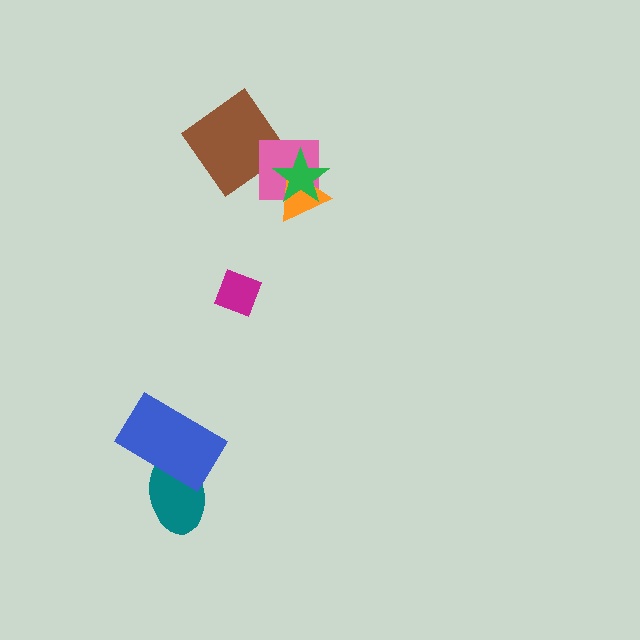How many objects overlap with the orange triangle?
2 objects overlap with the orange triangle.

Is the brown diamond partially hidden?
Yes, it is partially covered by another shape.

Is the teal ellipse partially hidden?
Yes, it is partially covered by another shape.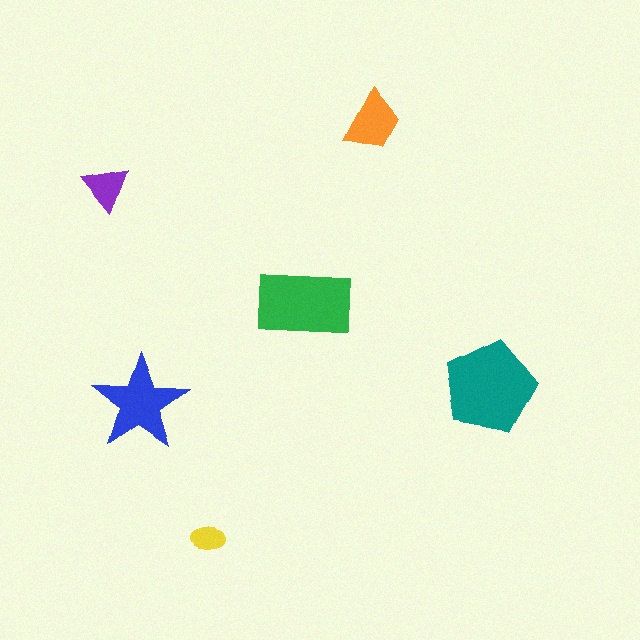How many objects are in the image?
There are 6 objects in the image.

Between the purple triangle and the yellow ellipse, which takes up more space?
The purple triangle.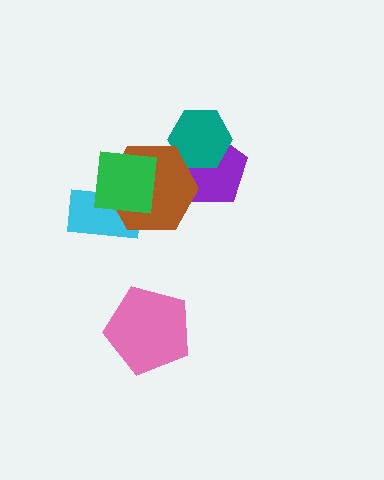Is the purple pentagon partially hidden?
Yes, it is partially covered by another shape.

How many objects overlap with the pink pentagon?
0 objects overlap with the pink pentagon.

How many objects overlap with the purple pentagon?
2 objects overlap with the purple pentagon.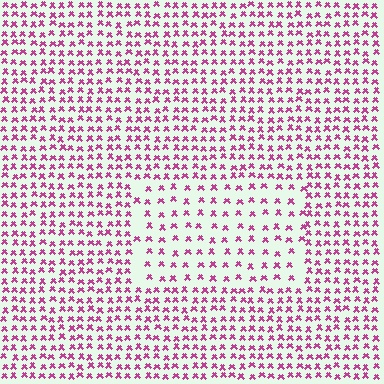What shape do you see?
I see a rectangle.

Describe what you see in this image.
The image contains small magenta elements arranged at two different densities. A rectangle-shaped region is visible where the elements are less densely packed than the surrounding area.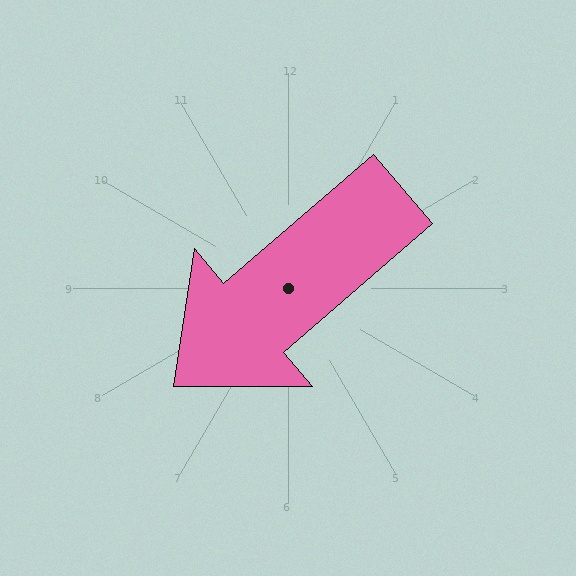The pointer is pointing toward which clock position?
Roughly 8 o'clock.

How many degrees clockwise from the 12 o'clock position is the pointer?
Approximately 229 degrees.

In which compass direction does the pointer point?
Southwest.